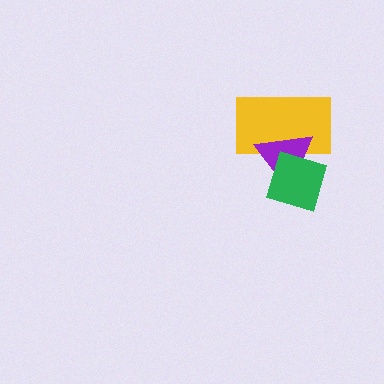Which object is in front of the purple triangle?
The green diamond is in front of the purple triangle.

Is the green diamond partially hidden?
No, no other shape covers it.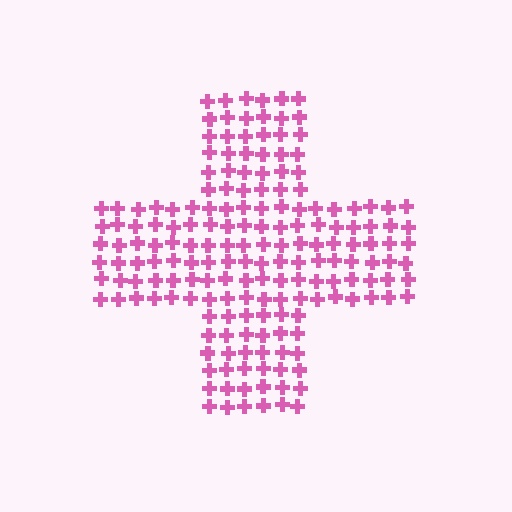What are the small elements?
The small elements are crosses.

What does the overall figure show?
The overall figure shows a cross.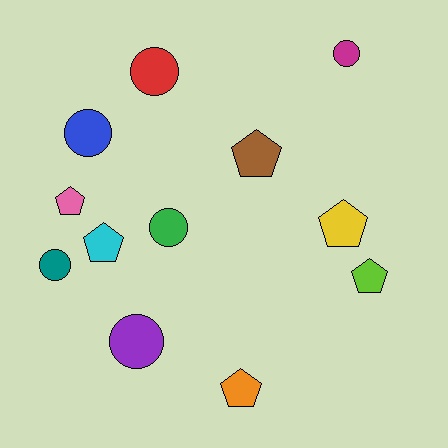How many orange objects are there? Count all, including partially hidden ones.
There is 1 orange object.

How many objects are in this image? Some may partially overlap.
There are 12 objects.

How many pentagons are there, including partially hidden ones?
There are 6 pentagons.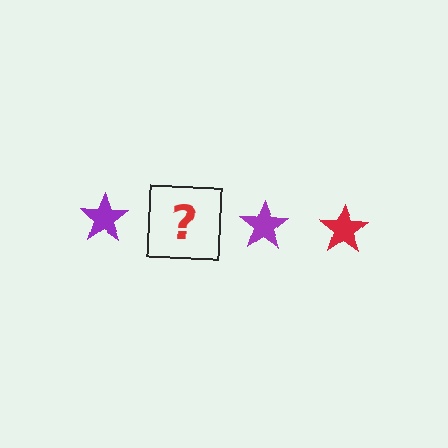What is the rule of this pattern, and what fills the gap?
The rule is that the pattern cycles through purple, red stars. The gap should be filled with a red star.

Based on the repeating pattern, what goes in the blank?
The blank should be a red star.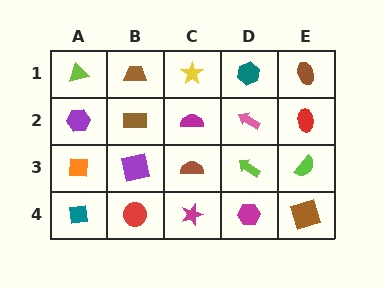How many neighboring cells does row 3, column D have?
4.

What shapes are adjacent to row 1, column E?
A red ellipse (row 2, column E), a teal hexagon (row 1, column D).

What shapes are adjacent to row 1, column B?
A brown rectangle (row 2, column B), a lime triangle (row 1, column A), a yellow star (row 1, column C).